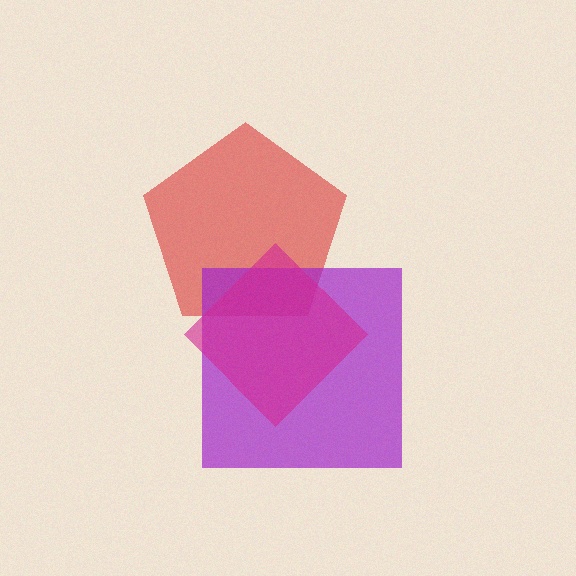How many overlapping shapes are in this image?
There are 3 overlapping shapes in the image.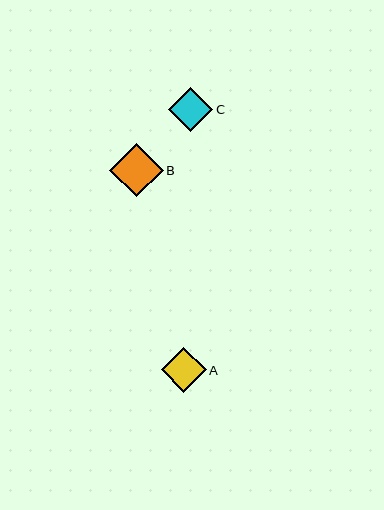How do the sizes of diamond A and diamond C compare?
Diamond A and diamond C are approximately the same size.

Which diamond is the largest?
Diamond B is the largest with a size of approximately 53 pixels.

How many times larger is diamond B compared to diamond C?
Diamond B is approximately 1.2 times the size of diamond C.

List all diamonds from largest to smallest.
From largest to smallest: B, A, C.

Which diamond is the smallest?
Diamond C is the smallest with a size of approximately 44 pixels.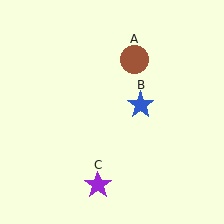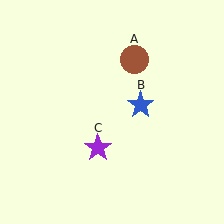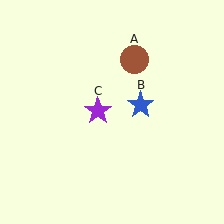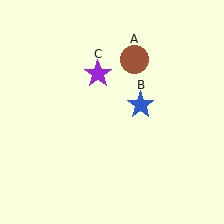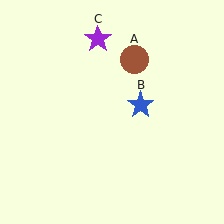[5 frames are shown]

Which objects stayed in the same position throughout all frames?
Brown circle (object A) and blue star (object B) remained stationary.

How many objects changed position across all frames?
1 object changed position: purple star (object C).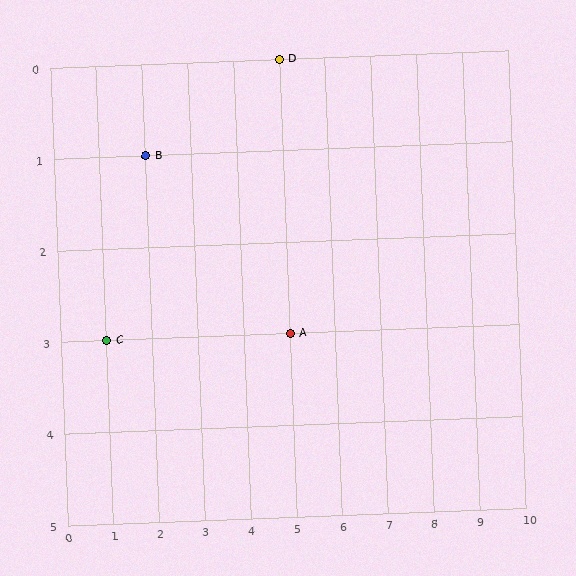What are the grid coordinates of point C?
Point C is at grid coordinates (1, 3).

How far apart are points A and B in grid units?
Points A and B are 3 columns and 2 rows apart (about 3.6 grid units diagonally).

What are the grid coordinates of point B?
Point B is at grid coordinates (2, 1).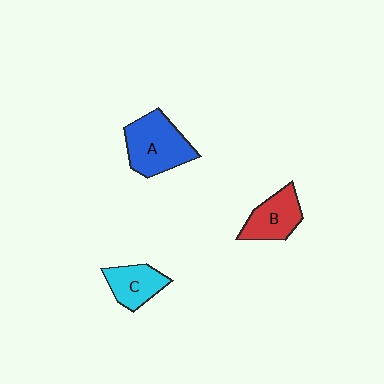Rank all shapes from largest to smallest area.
From largest to smallest: A (blue), B (red), C (cyan).